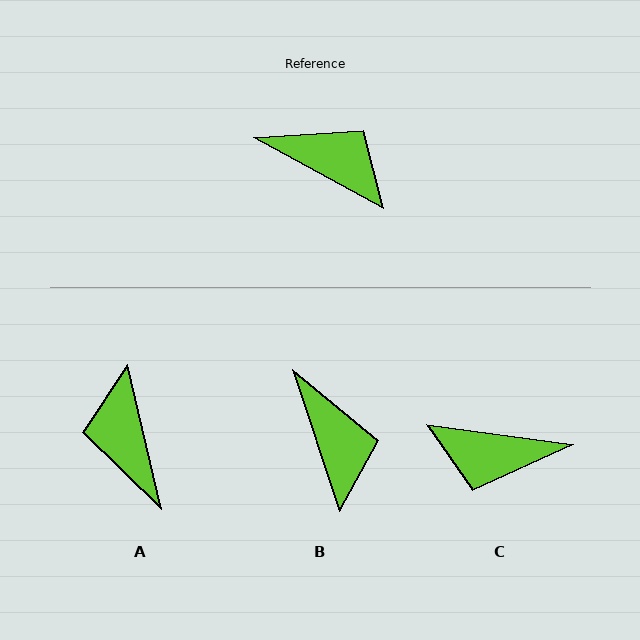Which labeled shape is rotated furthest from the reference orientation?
C, about 159 degrees away.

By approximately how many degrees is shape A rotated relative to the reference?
Approximately 132 degrees counter-clockwise.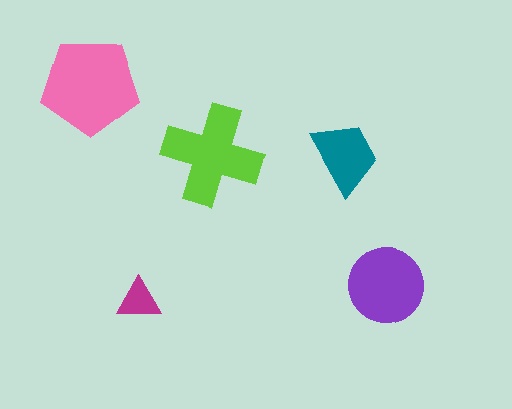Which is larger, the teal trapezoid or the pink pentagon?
The pink pentagon.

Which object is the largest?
The pink pentagon.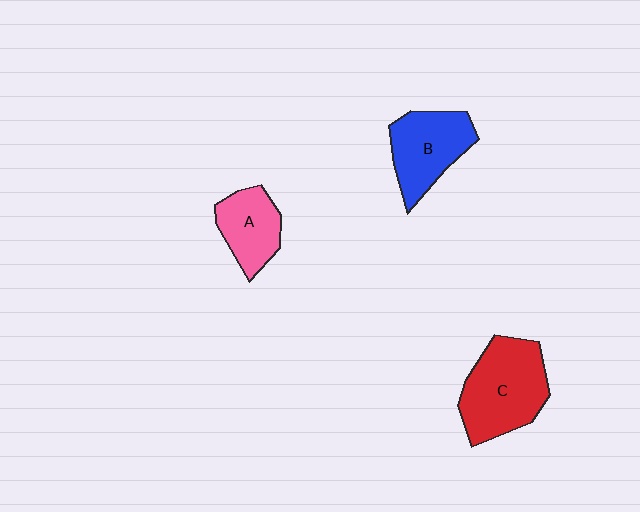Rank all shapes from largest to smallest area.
From largest to smallest: C (red), B (blue), A (pink).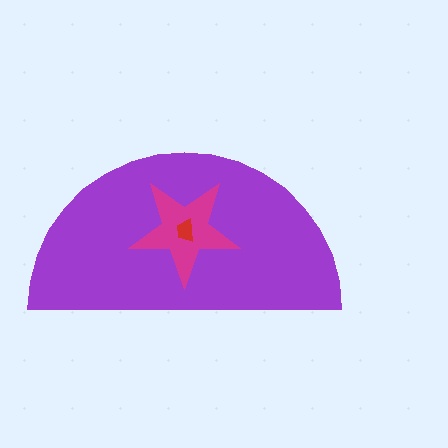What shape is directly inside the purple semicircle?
The magenta star.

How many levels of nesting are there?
3.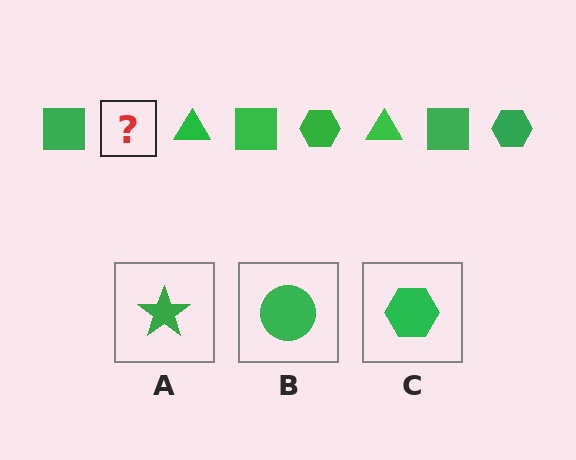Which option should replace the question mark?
Option C.